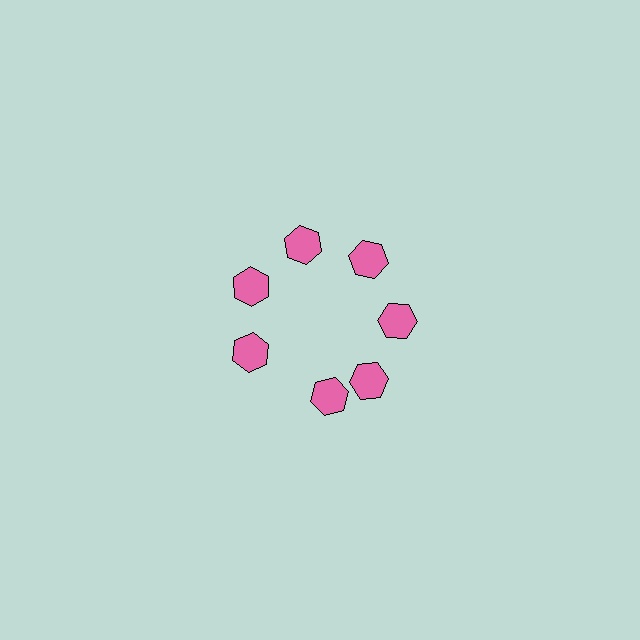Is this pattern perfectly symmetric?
No. The 7 pink hexagons are arranged in a ring, but one element near the 6 o'clock position is rotated out of alignment along the ring, breaking the 7-fold rotational symmetry.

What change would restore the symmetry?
The symmetry would be restored by rotating it back into even spacing with its neighbors so that all 7 hexagons sit at equal angles and equal distance from the center.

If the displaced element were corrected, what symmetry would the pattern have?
It would have 7-fold rotational symmetry — the pattern would map onto itself every 51 degrees.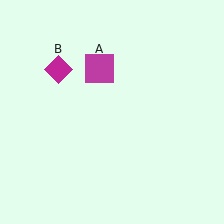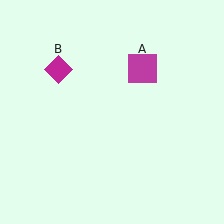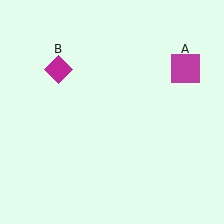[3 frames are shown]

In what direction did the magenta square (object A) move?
The magenta square (object A) moved right.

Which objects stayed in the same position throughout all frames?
Magenta diamond (object B) remained stationary.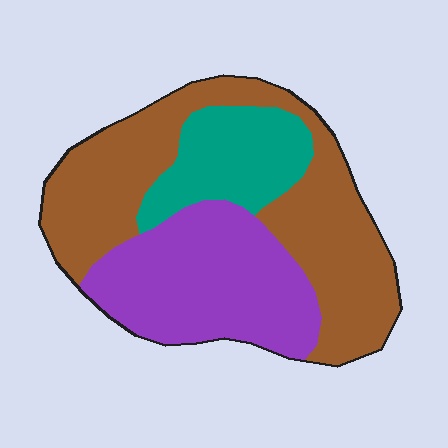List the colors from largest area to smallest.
From largest to smallest: brown, purple, teal.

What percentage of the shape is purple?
Purple covers 34% of the shape.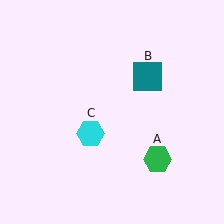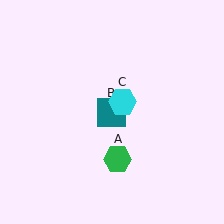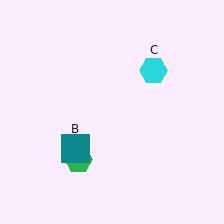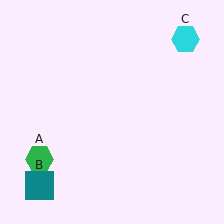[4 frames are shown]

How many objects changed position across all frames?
3 objects changed position: green hexagon (object A), teal square (object B), cyan hexagon (object C).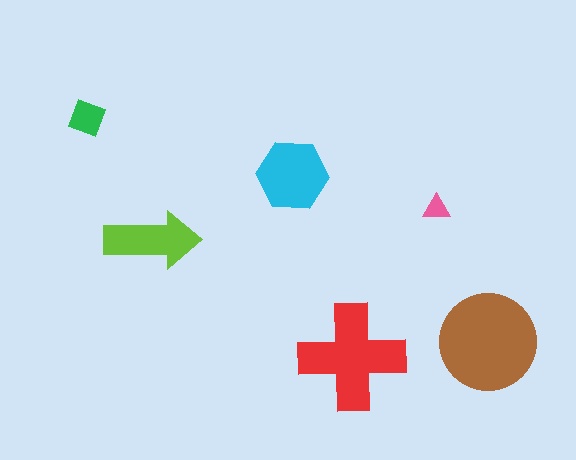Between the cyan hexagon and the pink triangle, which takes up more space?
The cyan hexagon.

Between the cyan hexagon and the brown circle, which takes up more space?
The brown circle.